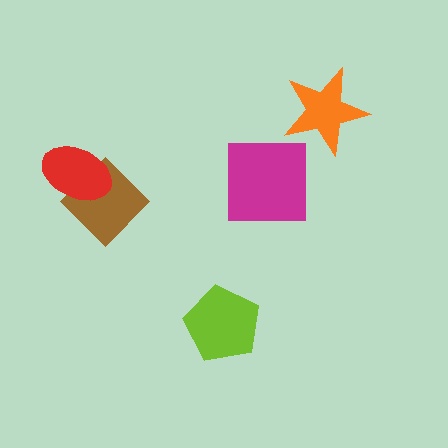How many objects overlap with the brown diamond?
1 object overlaps with the brown diamond.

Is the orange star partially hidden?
No, no other shape covers it.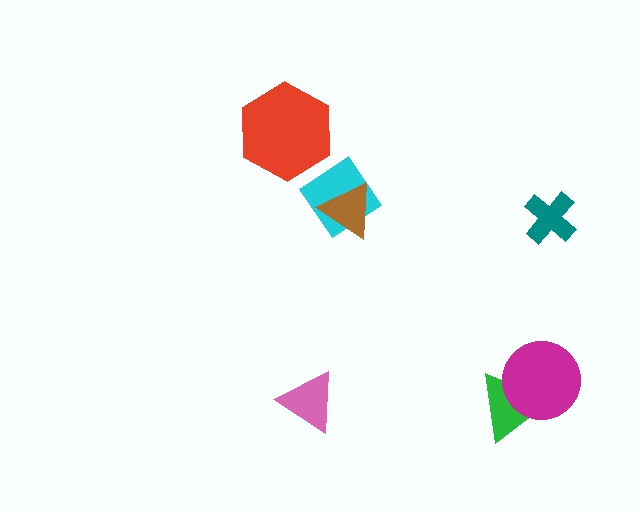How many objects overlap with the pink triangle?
0 objects overlap with the pink triangle.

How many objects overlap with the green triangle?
1 object overlaps with the green triangle.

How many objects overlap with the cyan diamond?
1 object overlaps with the cyan diamond.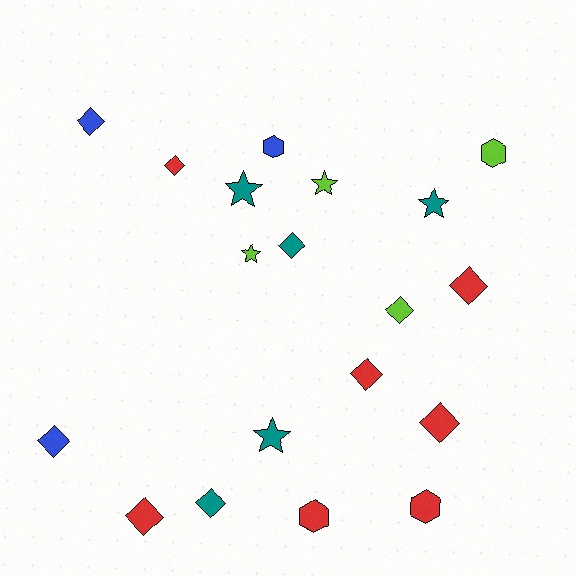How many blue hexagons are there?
There is 1 blue hexagon.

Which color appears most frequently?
Red, with 7 objects.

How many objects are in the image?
There are 19 objects.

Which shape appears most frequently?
Diamond, with 10 objects.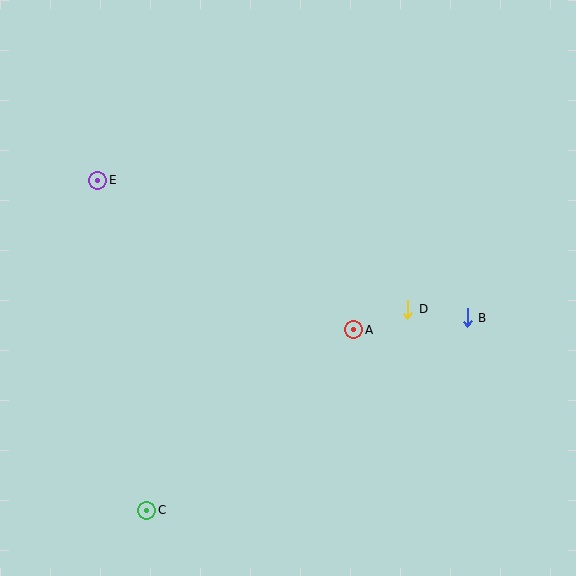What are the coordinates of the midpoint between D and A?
The midpoint between D and A is at (381, 319).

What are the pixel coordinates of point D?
Point D is at (408, 309).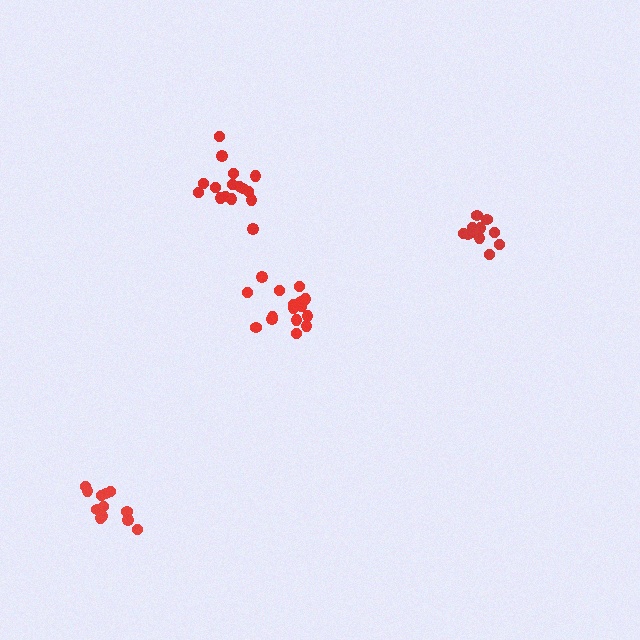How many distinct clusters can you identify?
There are 4 distinct clusters.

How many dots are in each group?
Group 1: 16 dots, Group 2: 11 dots, Group 3: 12 dots, Group 4: 16 dots (55 total).